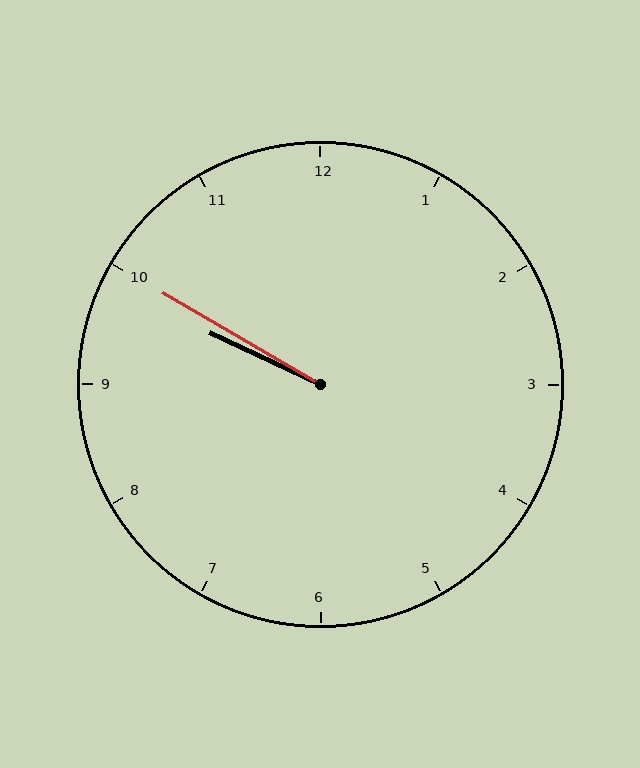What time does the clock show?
9:50.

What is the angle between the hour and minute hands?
Approximately 5 degrees.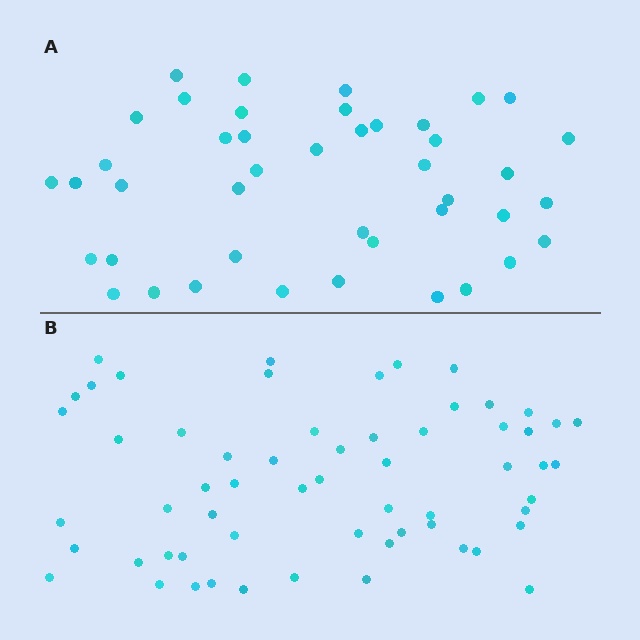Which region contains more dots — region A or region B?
Region B (the bottom region) has more dots.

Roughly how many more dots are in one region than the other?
Region B has approximately 15 more dots than region A.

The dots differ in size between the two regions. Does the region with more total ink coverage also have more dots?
No. Region A has more total ink coverage because its dots are larger, but region B actually contains more individual dots. Total area can be misleading — the number of items is what matters here.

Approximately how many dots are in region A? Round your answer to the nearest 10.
About 40 dots. (The exact count is 43, which rounds to 40.)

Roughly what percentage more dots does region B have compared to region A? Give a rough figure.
About 40% more.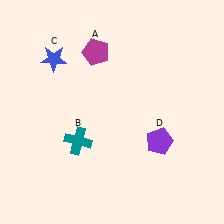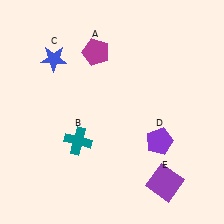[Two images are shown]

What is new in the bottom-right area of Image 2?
A purple square (E) was added in the bottom-right area of Image 2.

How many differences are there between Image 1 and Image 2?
There is 1 difference between the two images.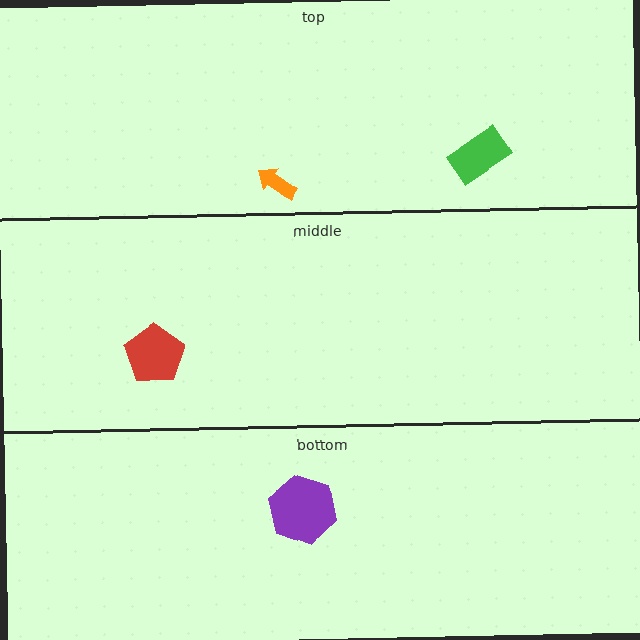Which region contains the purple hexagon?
The bottom region.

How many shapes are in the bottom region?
1.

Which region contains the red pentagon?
The middle region.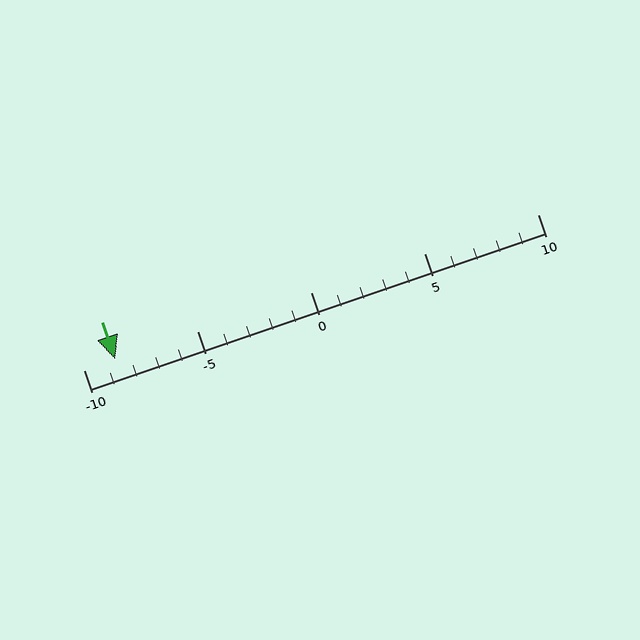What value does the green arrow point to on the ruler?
The green arrow points to approximately -9.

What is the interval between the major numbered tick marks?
The major tick marks are spaced 5 units apart.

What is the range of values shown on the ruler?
The ruler shows values from -10 to 10.